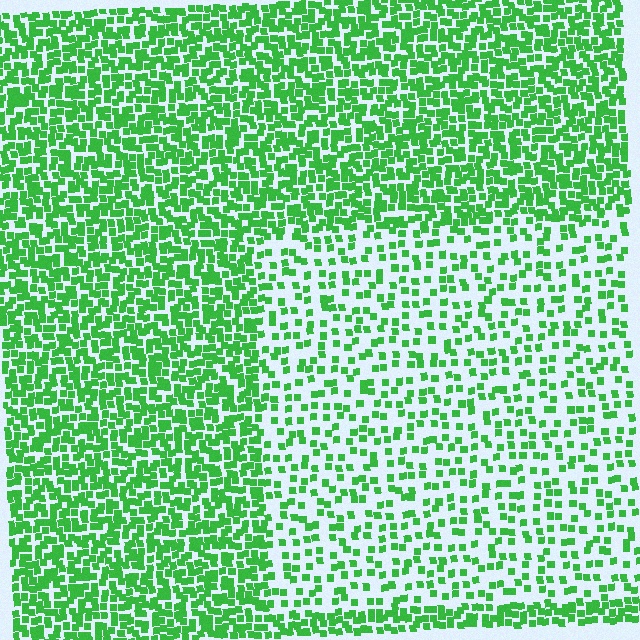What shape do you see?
I see a rectangle.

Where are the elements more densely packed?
The elements are more densely packed outside the rectangle boundary.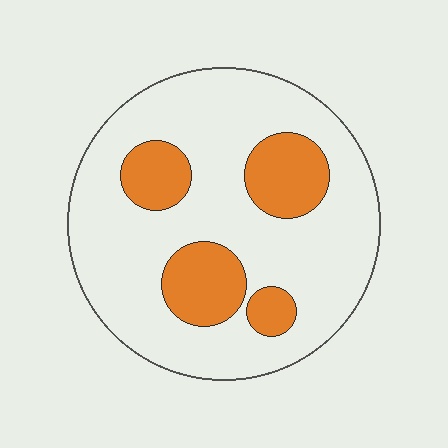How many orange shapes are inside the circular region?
4.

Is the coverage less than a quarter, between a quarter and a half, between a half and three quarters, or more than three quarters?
Less than a quarter.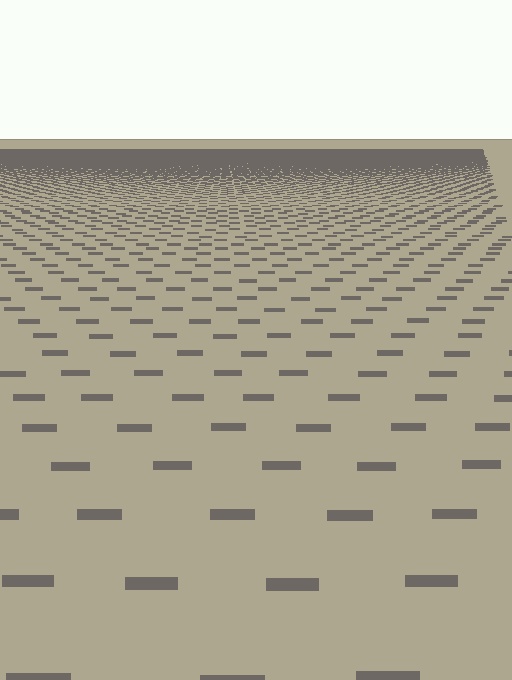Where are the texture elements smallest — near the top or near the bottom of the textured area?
Near the top.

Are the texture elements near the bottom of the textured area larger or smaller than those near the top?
Larger. Near the bottom, elements are closer to the viewer and appear at a bigger on-screen size.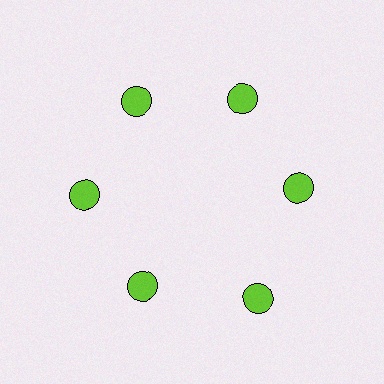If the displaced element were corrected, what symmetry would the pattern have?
It would have 6-fold rotational symmetry — the pattern would map onto itself every 60 degrees.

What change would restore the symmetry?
The symmetry would be restored by moving it inward, back onto the ring so that all 6 circles sit at equal angles and equal distance from the center.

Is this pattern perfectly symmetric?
No. The 6 lime circles are arranged in a ring, but one element near the 5 o'clock position is pushed outward from the center, breaking the 6-fold rotational symmetry.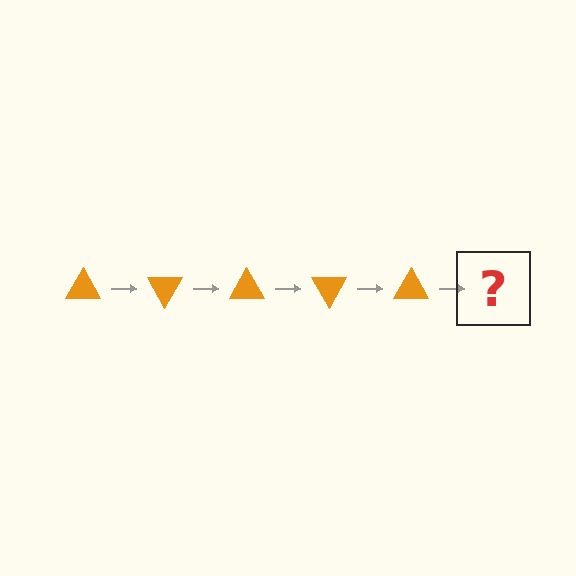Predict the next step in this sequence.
The next step is an orange triangle rotated 300 degrees.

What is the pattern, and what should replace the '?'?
The pattern is that the triangle rotates 60 degrees each step. The '?' should be an orange triangle rotated 300 degrees.